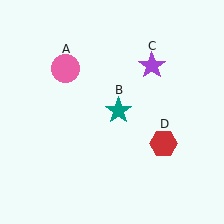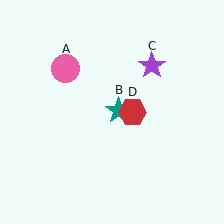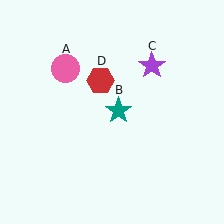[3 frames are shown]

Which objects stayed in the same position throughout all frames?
Pink circle (object A) and teal star (object B) and purple star (object C) remained stationary.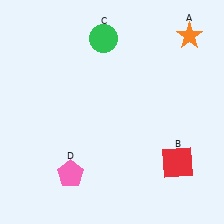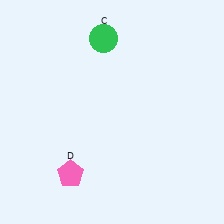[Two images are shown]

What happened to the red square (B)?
The red square (B) was removed in Image 2. It was in the bottom-right area of Image 1.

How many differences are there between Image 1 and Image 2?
There are 2 differences between the two images.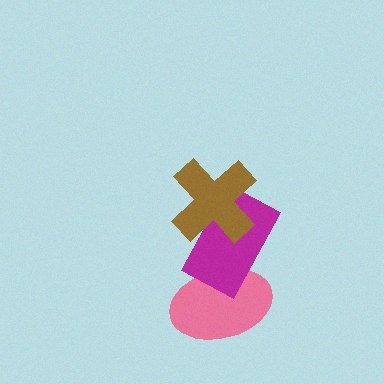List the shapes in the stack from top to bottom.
From top to bottom: the brown cross, the magenta rectangle, the pink ellipse.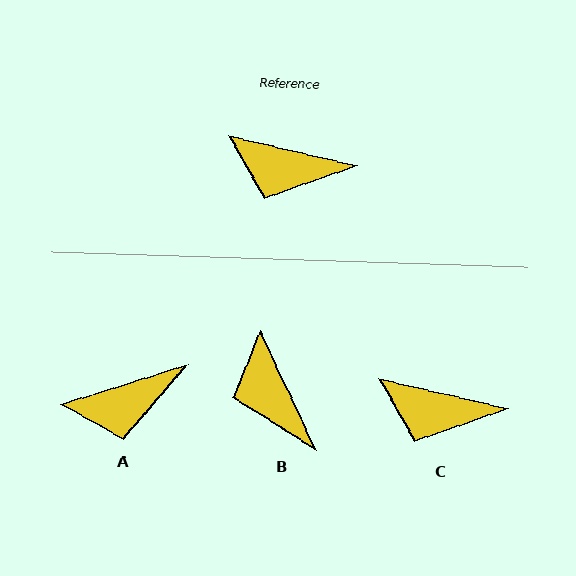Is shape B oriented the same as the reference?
No, it is off by about 52 degrees.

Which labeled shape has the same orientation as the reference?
C.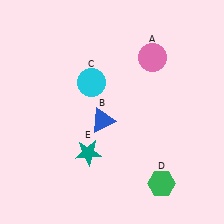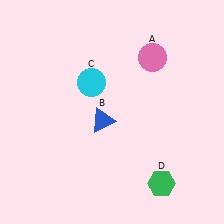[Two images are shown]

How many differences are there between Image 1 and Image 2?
There is 1 difference between the two images.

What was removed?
The teal star (E) was removed in Image 2.